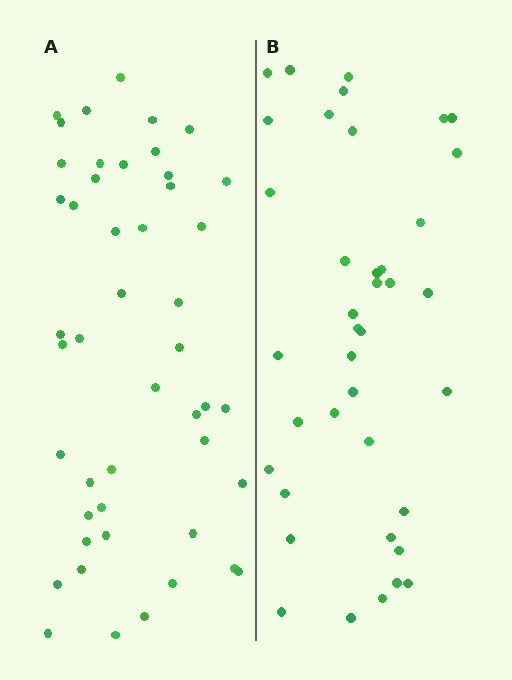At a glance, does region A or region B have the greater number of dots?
Region A (the left region) has more dots.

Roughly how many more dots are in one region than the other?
Region A has roughly 8 or so more dots than region B.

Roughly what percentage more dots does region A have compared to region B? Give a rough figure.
About 20% more.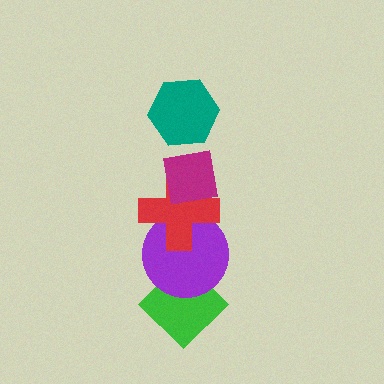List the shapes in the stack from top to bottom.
From top to bottom: the teal hexagon, the magenta square, the red cross, the purple circle, the green diamond.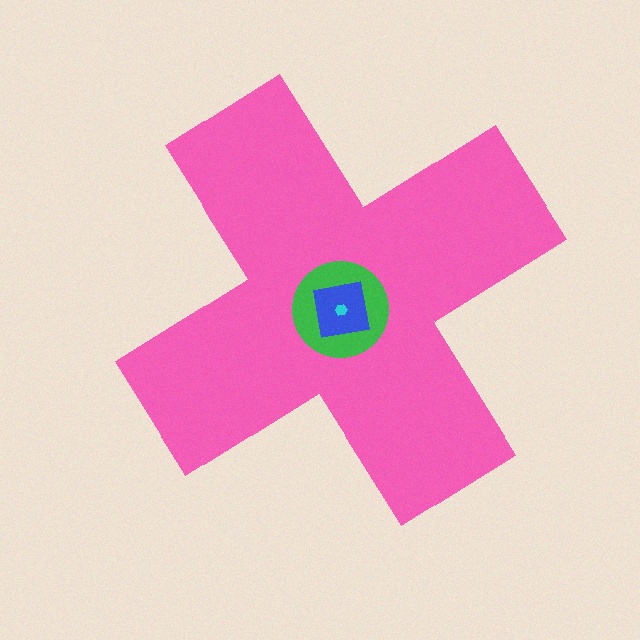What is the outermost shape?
The pink cross.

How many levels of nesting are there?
4.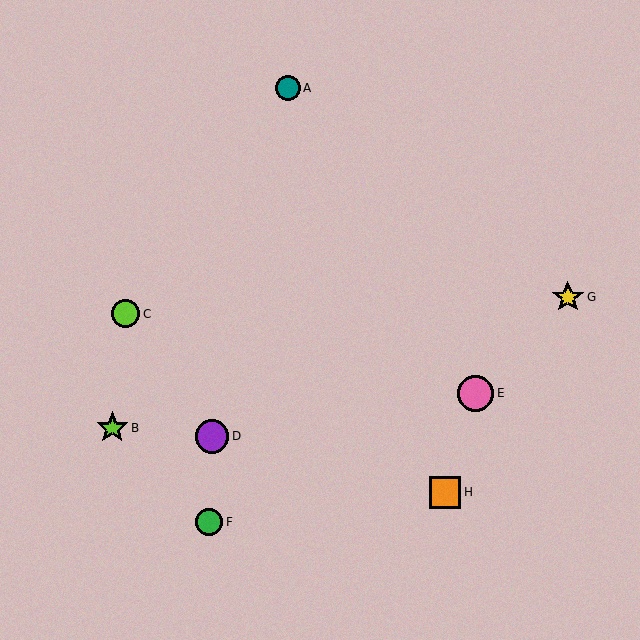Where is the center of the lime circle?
The center of the lime circle is at (125, 314).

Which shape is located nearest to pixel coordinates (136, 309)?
The lime circle (labeled C) at (125, 314) is nearest to that location.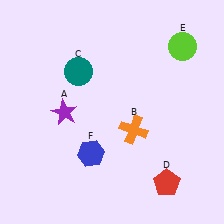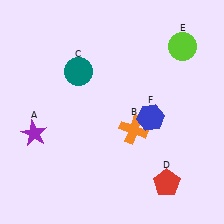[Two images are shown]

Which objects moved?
The objects that moved are: the purple star (A), the blue hexagon (F).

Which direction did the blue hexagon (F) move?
The blue hexagon (F) moved right.